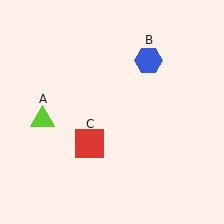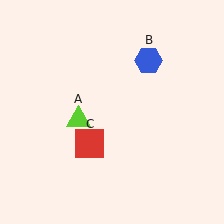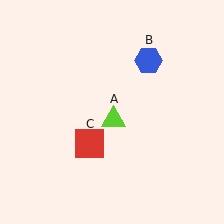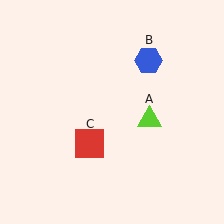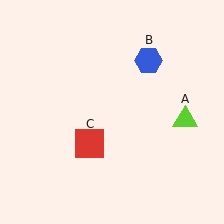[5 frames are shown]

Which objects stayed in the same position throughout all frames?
Blue hexagon (object B) and red square (object C) remained stationary.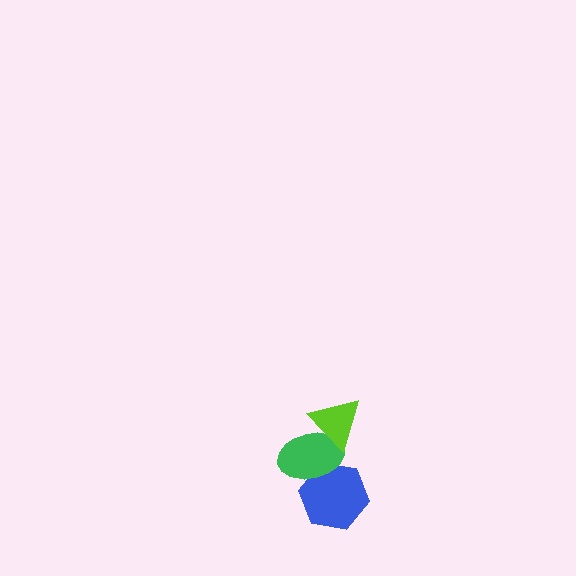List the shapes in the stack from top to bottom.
From top to bottom: the lime triangle, the green ellipse, the blue hexagon.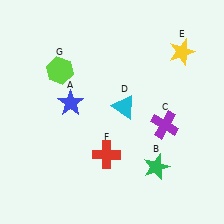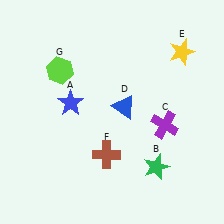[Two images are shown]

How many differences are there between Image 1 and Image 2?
There are 2 differences between the two images.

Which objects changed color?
D changed from cyan to blue. F changed from red to brown.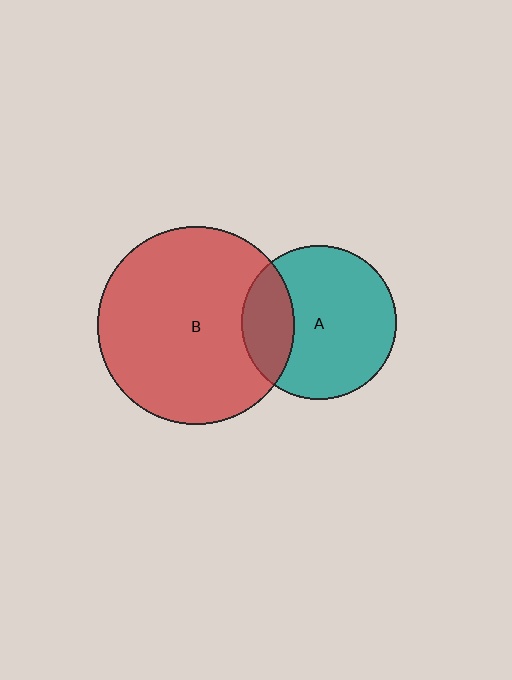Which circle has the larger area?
Circle B (red).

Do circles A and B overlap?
Yes.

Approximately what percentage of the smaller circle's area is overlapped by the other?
Approximately 25%.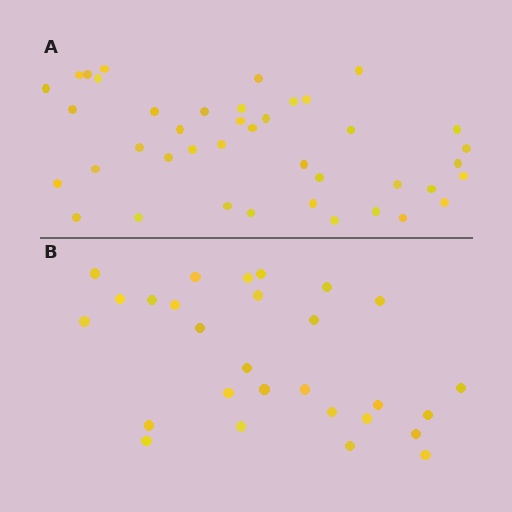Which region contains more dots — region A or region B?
Region A (the top region) has more dots.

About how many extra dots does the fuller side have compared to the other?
Region A has approximately 15 more dots than region B.